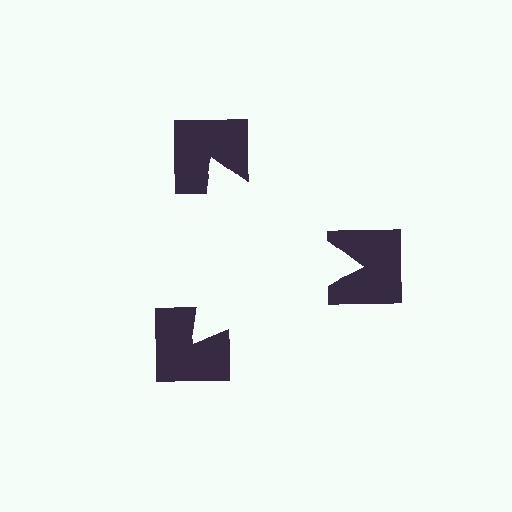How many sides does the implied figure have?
3 sides.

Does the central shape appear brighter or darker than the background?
It typically appears slightly brighter than the background, even though no actual brightness change is drawn.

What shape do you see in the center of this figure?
An illusory triangle — its edges are inferred from the aligned wedge cuts in the notched squares, not physically drawn.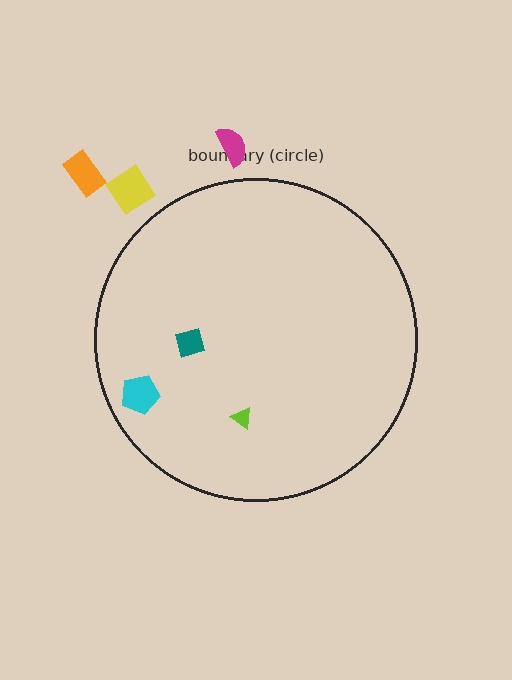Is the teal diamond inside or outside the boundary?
Inside.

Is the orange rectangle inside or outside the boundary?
Outside.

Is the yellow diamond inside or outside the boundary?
Outside.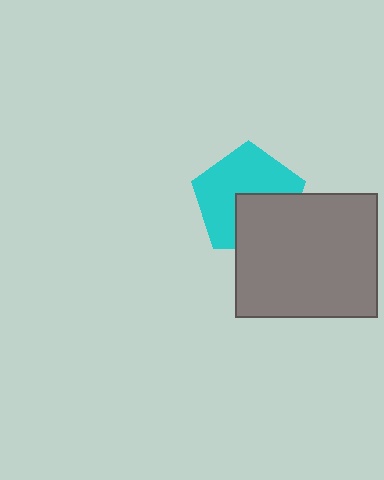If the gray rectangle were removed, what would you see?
You would see the complete cyan pentagon.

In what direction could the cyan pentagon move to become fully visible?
The cyan pentagon could move toward the upper-left. That would shift it out from behind the gray rectangle entirely.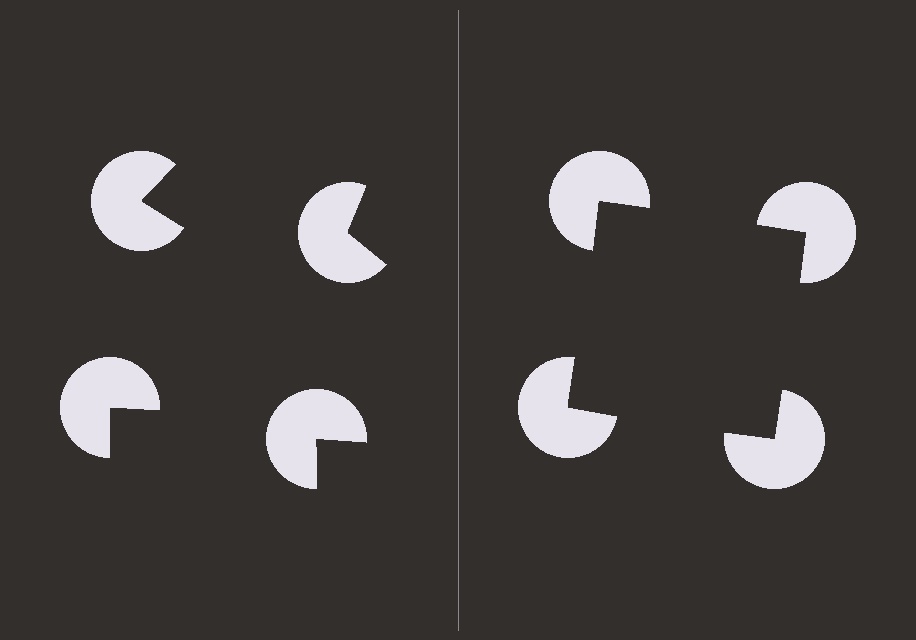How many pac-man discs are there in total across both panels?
8 — 4 on each side.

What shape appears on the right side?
An illusory square.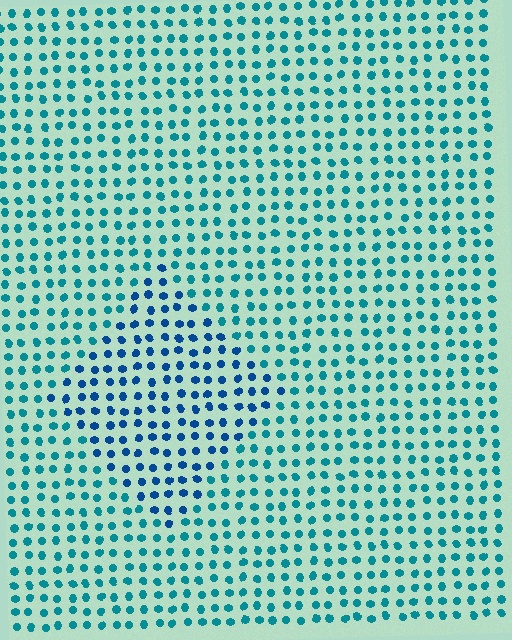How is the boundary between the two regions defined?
The boundary is defined purely by a slight shift in hue (about 29 degrees). Spacing, size, and orientation are identical on both sides.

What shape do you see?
I see a diamond.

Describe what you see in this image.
The image is filled with small teal elements in a uniform arrangement. A diamond-shaped region is visible where the elements are tinted to a slightly different hue, forming a subtle color boundary.